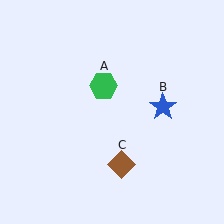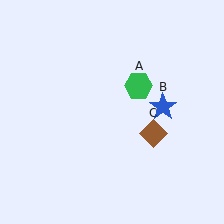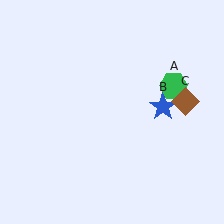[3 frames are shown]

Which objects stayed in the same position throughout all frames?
Blue star (object B) remained stationary.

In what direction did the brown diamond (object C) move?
The brown diamond (object C) moved up and to the right.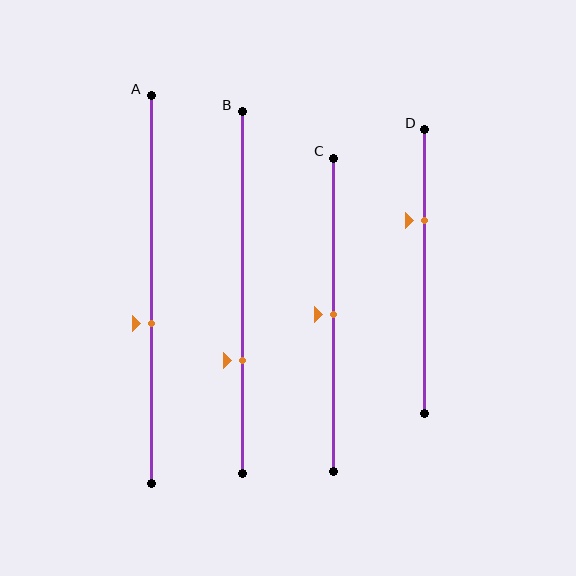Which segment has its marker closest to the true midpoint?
Segment C has its marker closest to the true midpoint.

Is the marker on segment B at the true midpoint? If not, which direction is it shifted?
No, the marker on segment B is shifted downward by about 19% of the segment length.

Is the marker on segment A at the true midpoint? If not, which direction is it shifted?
No, the marker on segment A is shifted downward by about 9% of the segment length.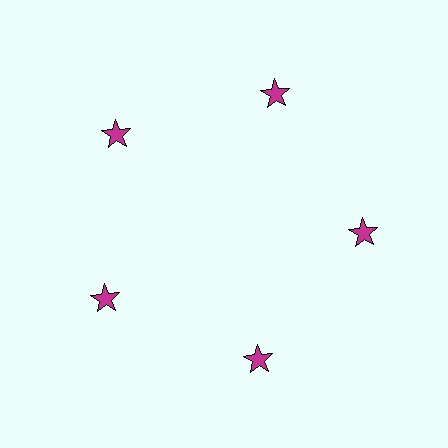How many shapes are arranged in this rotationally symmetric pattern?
There are 5 shapes, arranged in 5 groups of 1.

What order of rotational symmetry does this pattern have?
This pattern has 5-fold rotational symmetry.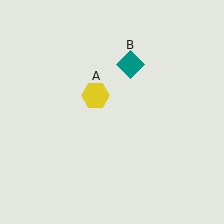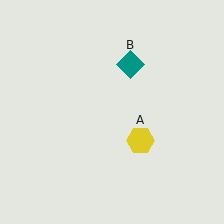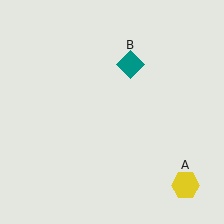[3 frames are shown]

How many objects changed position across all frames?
1 object changed position: yellow hexagon (object A).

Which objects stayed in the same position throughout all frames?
Teal diamond (object B) remained stationary.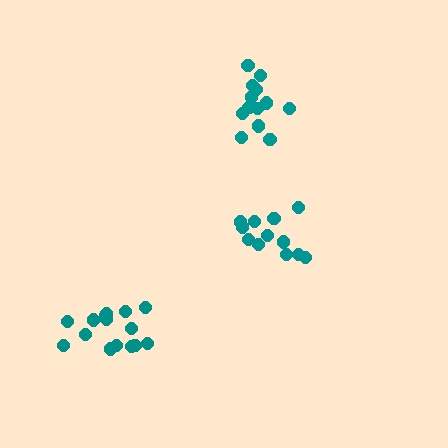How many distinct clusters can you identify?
There are 3 distinct clusters.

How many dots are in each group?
Group 1: 13 dots, Group 2: 15 dots, Group 3: 12 dots (40 total).